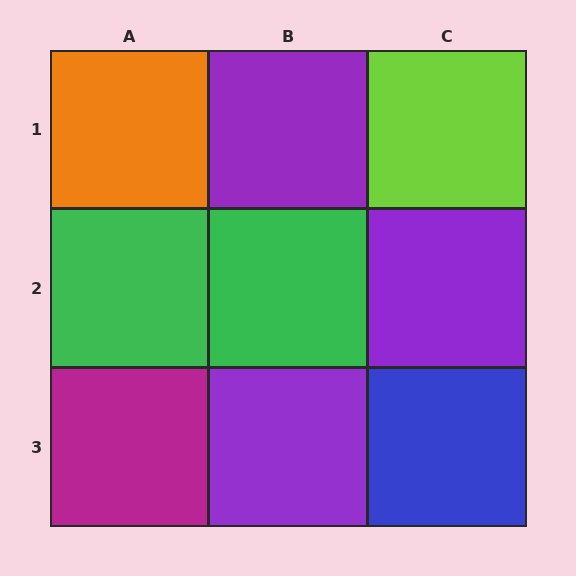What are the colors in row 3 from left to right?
Magenta, purple, blue.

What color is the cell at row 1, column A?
Orange.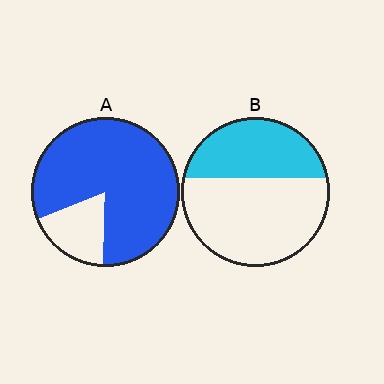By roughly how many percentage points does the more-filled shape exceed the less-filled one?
By roughly 45 percentage points (A over B).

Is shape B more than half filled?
No.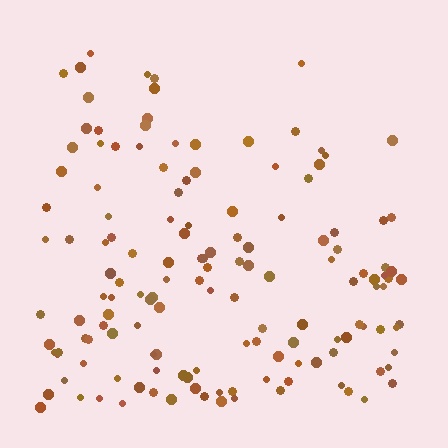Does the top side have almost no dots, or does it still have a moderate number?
Still a moderate number, just noticeably fewer than the bottom.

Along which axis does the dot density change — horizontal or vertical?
Vertical.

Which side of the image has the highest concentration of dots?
The bottom.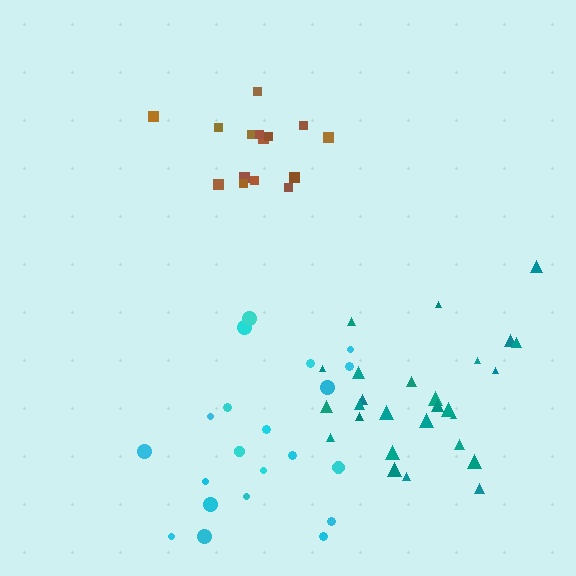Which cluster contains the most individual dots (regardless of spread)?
Teal (27).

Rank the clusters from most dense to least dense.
brown, teal, cyan.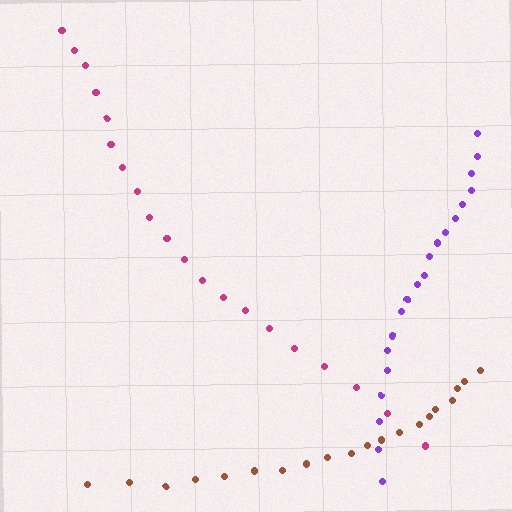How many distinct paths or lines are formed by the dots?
There are 3 distinct paths.